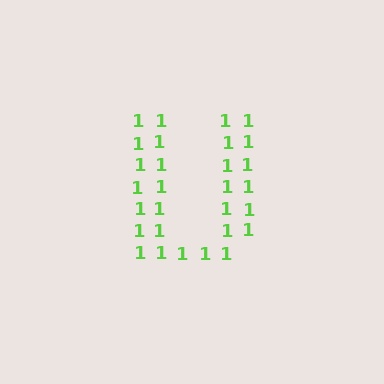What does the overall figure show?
The overall figure shows the letter U.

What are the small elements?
The small elements are digit 1's.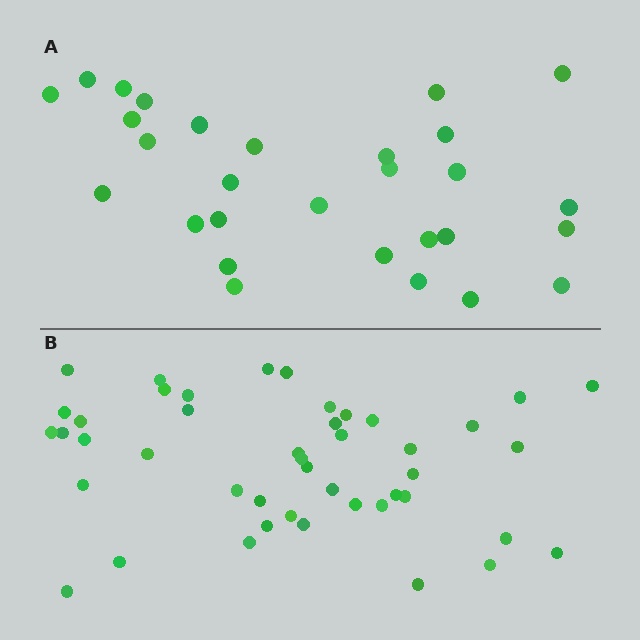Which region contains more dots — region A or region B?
Region B (the bottom region) has more dots.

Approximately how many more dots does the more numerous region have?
Region B has approximately 15 more dots than region A.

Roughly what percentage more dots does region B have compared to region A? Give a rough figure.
About 55% more.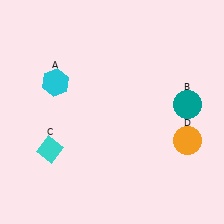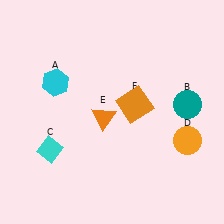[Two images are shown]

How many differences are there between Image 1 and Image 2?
There are 2 differences between the two images.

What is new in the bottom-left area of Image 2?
An orange triangle (E) was added in the bottom-left area of Image 2.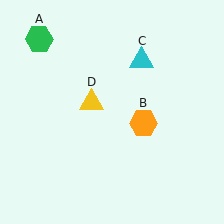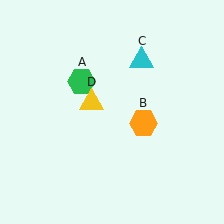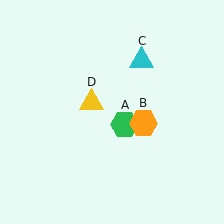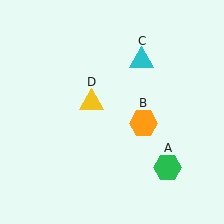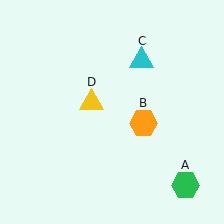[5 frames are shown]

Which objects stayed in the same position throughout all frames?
Orange hexagon (object B) and cyan triangle (object C) and yellow triangle (object D) remained stationary.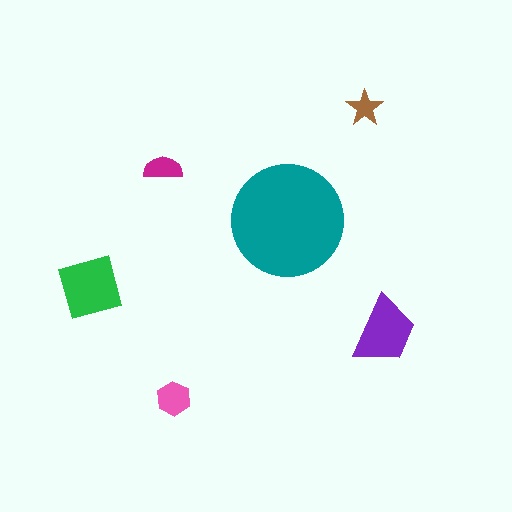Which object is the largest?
The teal circle.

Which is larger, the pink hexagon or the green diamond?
The green diamond.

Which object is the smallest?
The brown star.